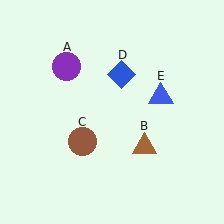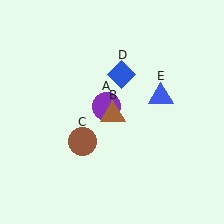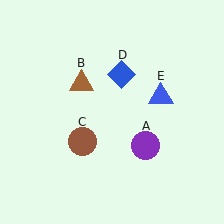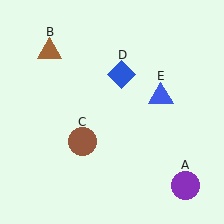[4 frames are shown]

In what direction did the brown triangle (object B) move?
The brown triangle (object B) moved up and to the left.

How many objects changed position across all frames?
2 objects changed position: purple circle (object A), brown triangle (object B).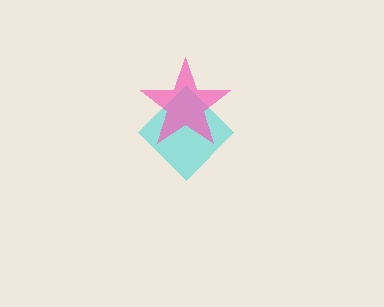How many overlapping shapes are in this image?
There are 2 overlapping shapes in the image.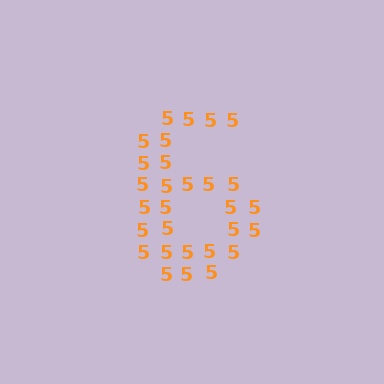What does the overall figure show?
The overall figure shows the digit 6.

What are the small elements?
The small elements are digit 5's.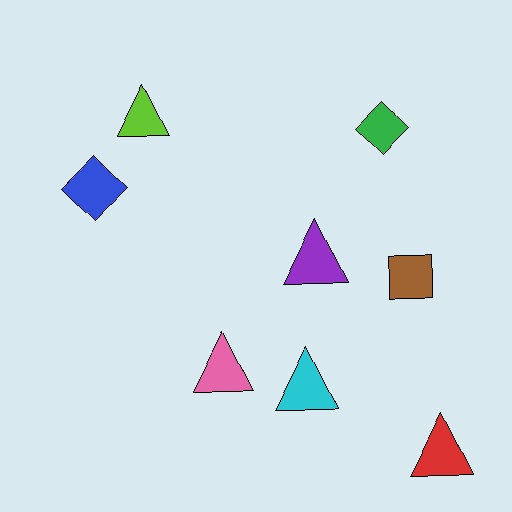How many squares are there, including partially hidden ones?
There is 1 square.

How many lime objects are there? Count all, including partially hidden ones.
There is 1 lime object.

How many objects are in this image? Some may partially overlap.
There are 8 objects.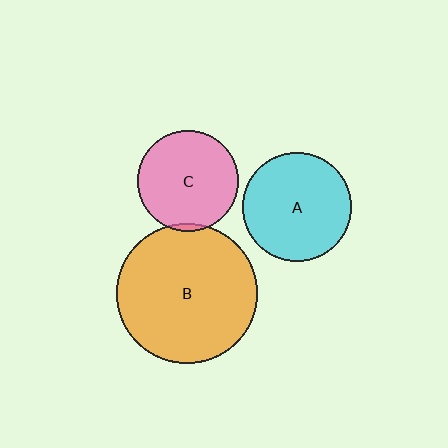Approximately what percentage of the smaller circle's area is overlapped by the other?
Approximately 5%.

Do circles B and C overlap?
Yes.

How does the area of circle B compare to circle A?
Approximately 1.7 times.